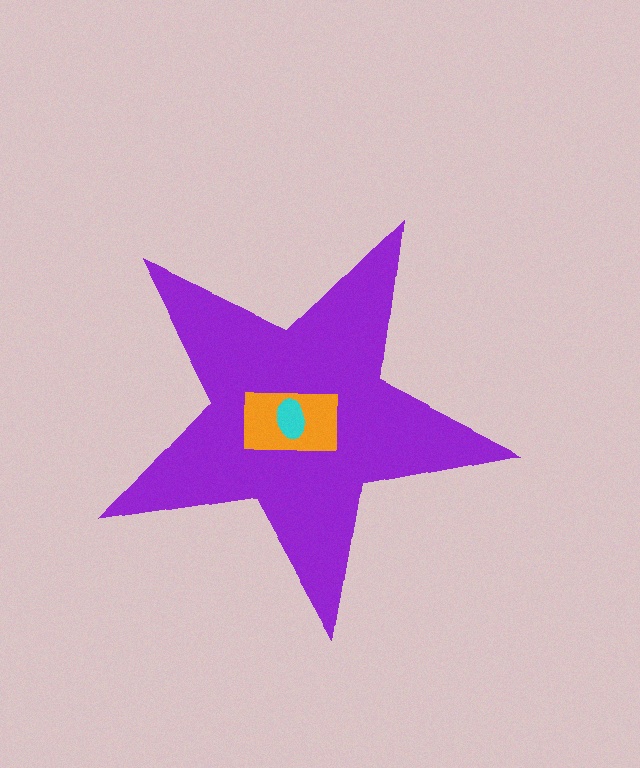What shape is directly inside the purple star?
The orange rectangle.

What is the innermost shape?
The cyan ellipse.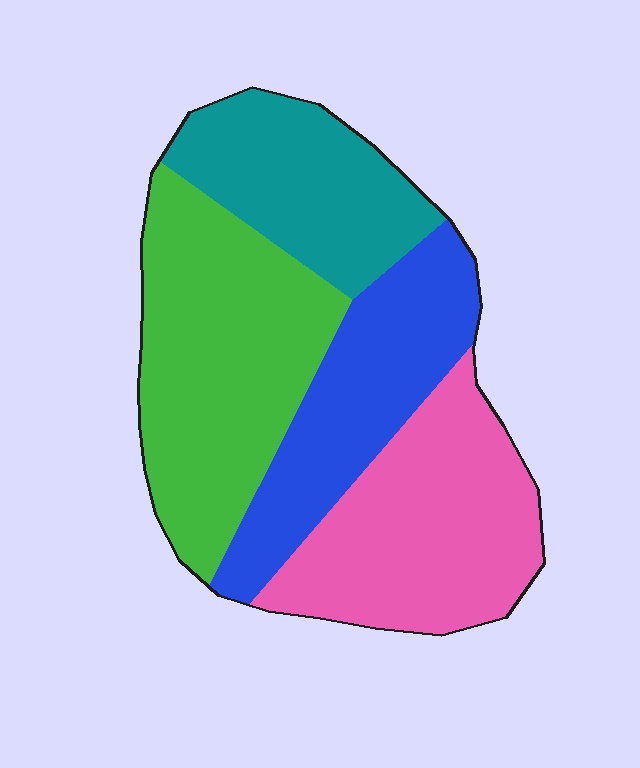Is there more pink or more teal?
Pink.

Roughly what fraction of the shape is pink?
Pink covers around 25% of the shape.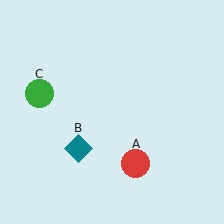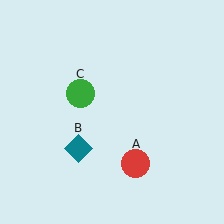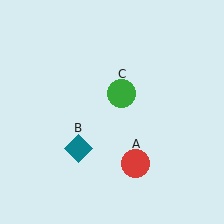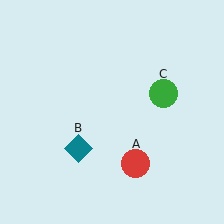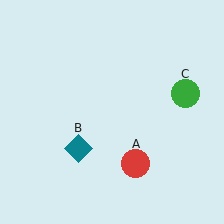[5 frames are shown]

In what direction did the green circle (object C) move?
The green circle (object C) moved right.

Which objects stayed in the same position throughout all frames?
Red circle (object A) and teal diamond (object B) remained stationary.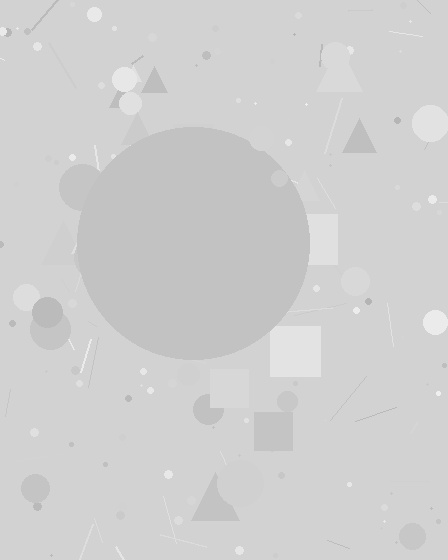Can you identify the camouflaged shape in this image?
The camouflaged shape is a circle.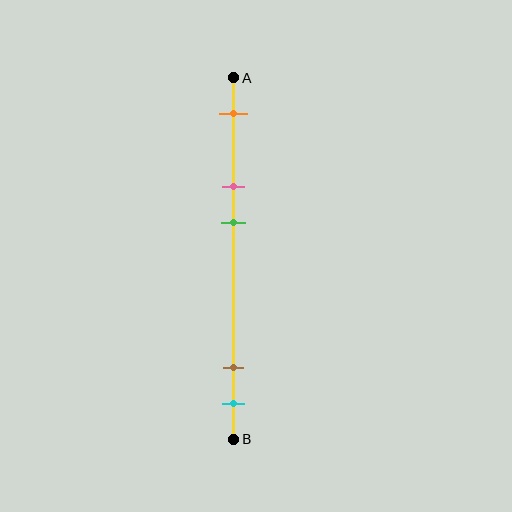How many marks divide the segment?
There are 5 marks dividing the segment.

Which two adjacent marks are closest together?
The brown and cyan marks are the closest adjacent pair.